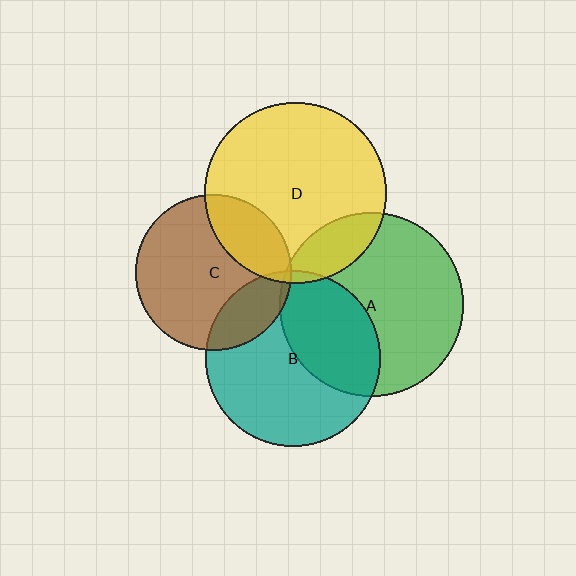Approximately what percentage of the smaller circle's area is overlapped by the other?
Approximately 20%.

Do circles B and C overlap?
Yes.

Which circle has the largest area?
Circle A (green).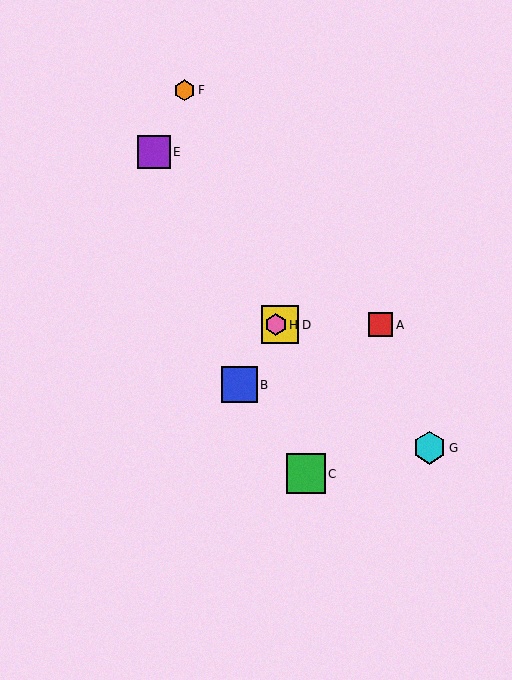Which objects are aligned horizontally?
Objects A, D, H are aligned horizontally.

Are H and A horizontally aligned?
Yes, both are at y≈325.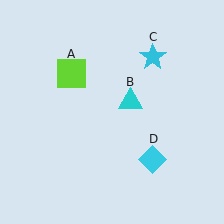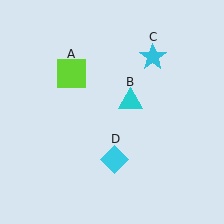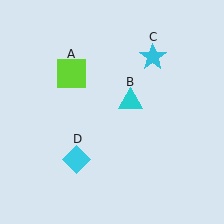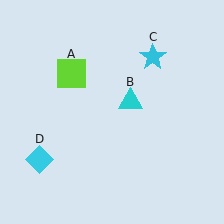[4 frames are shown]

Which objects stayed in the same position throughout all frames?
Lime square (object A) and cyan triangle (object B) and cyan star (object C) remained stationary.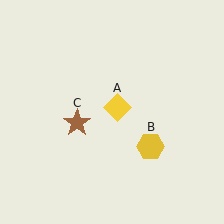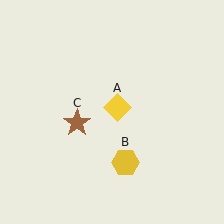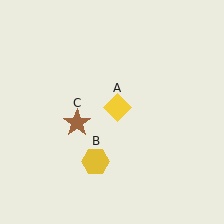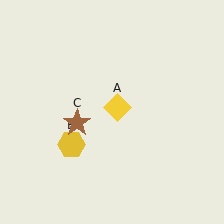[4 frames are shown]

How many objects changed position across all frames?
1 object changed position: yellow hexagon (object B).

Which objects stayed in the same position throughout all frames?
Yellow diamond (object A) and brown star (object C) remained stationary.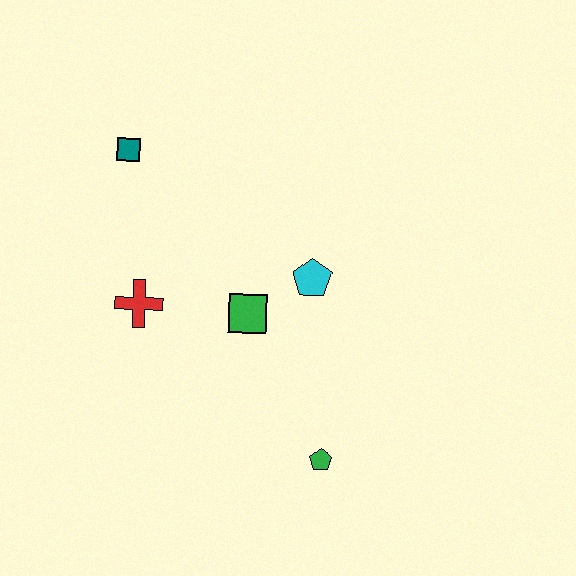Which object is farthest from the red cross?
The green pentagon is farthest from the red cross.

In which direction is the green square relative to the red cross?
The green square is to the right of the red cross.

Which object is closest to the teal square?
The red cross is closest to the teal square.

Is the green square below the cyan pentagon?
Yes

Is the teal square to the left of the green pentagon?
Yes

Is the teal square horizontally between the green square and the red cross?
No